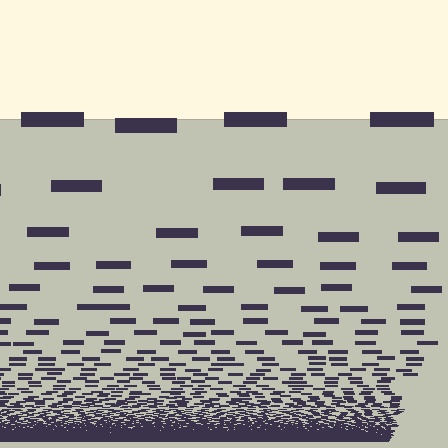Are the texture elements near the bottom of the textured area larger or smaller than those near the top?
Smaller. The gradient is inverted — elements near the bottom are smaller and denser.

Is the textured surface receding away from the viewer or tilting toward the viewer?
The surface appears to tilt toward the viewer. Texture elements get larger and sparser toward the top.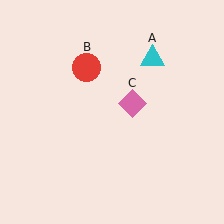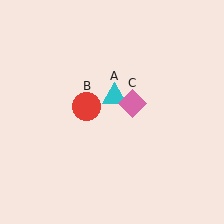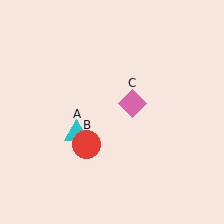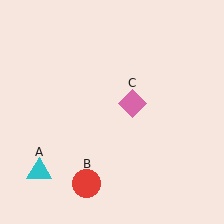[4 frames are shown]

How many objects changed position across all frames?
2 objects changed position: cyan triangle (object A), red circle (object B).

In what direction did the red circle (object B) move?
The red circle (object B) moved down.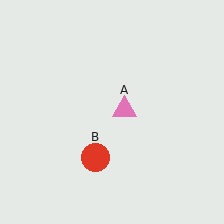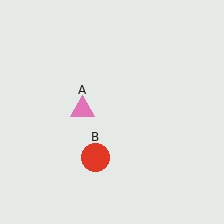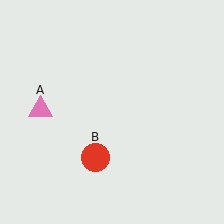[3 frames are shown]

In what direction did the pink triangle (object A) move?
The pink triangle (object A) moved left.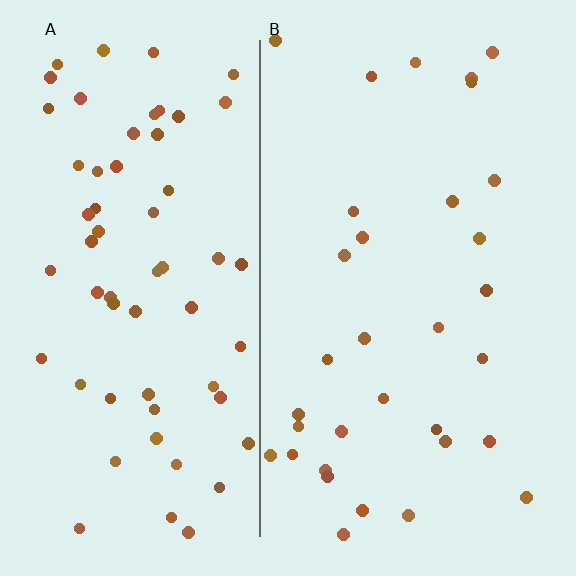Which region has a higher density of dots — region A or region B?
A (the left).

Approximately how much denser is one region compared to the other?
Approximately 1.9× — region A over region B.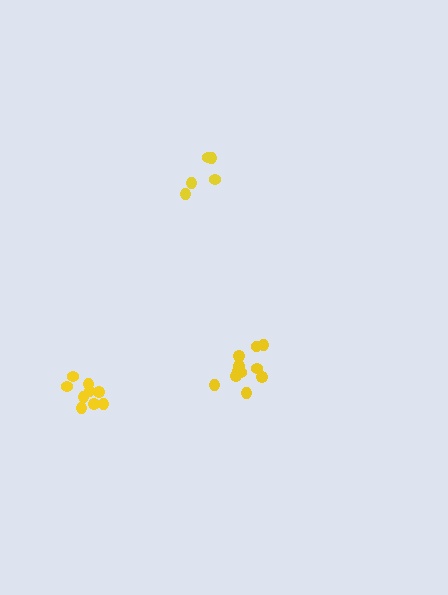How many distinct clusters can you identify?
There are 3 distinct clusters.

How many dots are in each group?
Group 1: 5 dots, Group 2: 9 dots, Group 3: 11 dots (25 total).